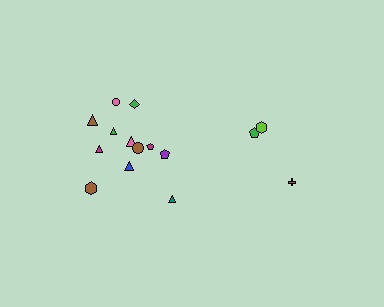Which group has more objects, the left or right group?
The left group.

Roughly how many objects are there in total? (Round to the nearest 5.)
Roughly 15 objects in total.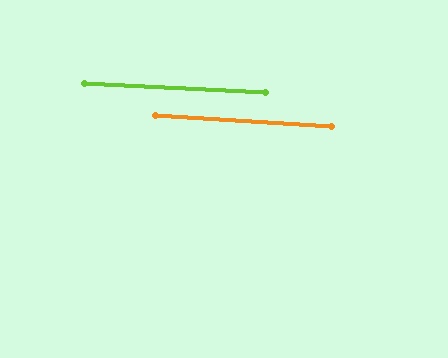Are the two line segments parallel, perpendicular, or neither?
Parallel — their directions differ by only 0.6°.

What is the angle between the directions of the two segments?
Approximately 1 degree.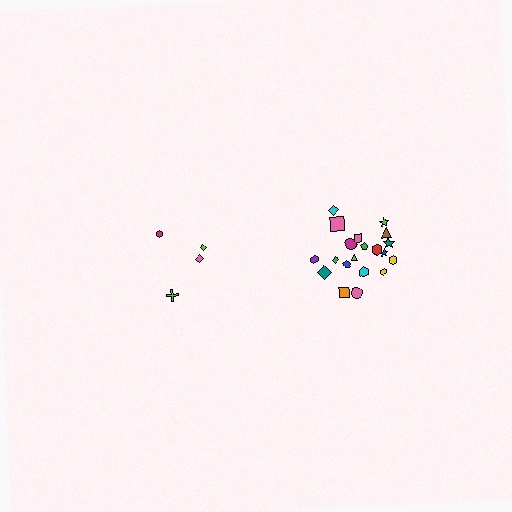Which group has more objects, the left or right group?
The right group.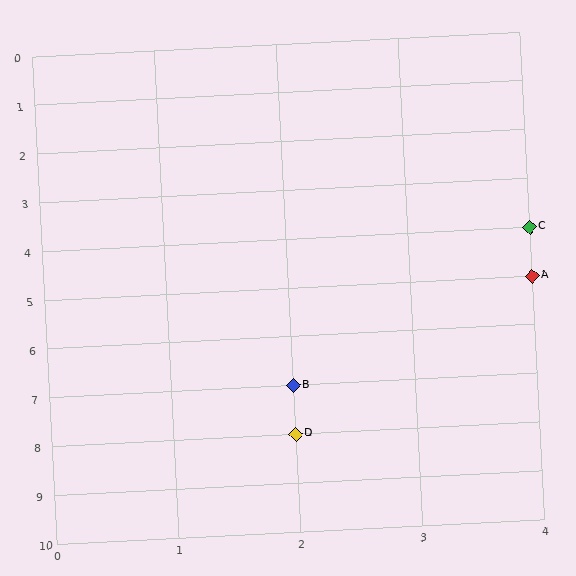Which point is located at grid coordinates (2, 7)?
Point B is at (2, 7).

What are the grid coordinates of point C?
Point C is at grid coordinates (4, 4).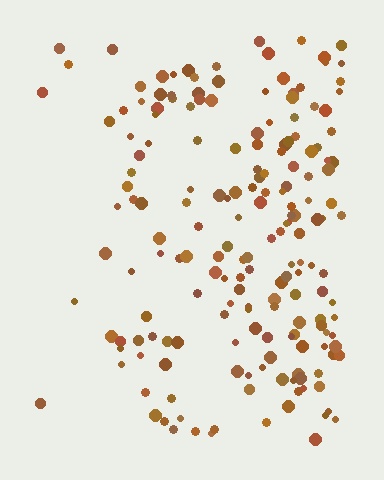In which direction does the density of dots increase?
From left to right, with the right side densest.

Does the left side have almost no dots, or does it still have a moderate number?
Still a moderate number, just noticeably fewer than the right.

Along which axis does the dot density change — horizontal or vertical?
Horizontal.